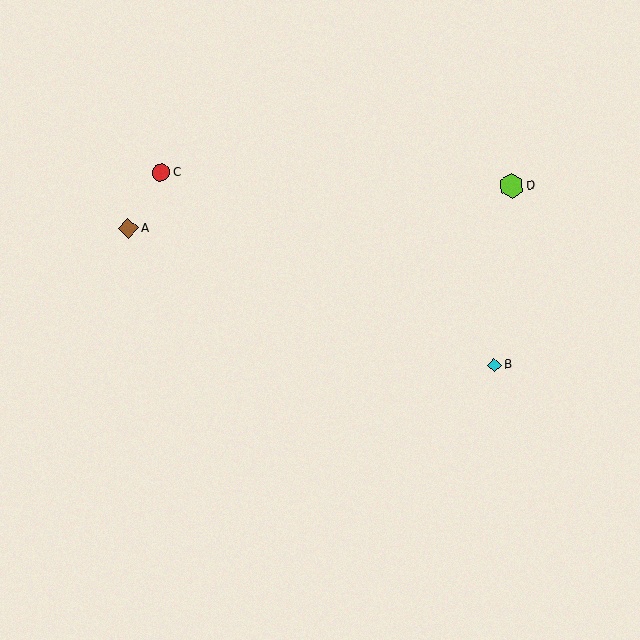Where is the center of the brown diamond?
The center of the brown diamond is at (128, 228).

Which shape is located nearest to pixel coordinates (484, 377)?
The cyan diamond (labeled B) at (494, 365) is nearest to that location.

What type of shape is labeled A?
Shape A is a brown diamond.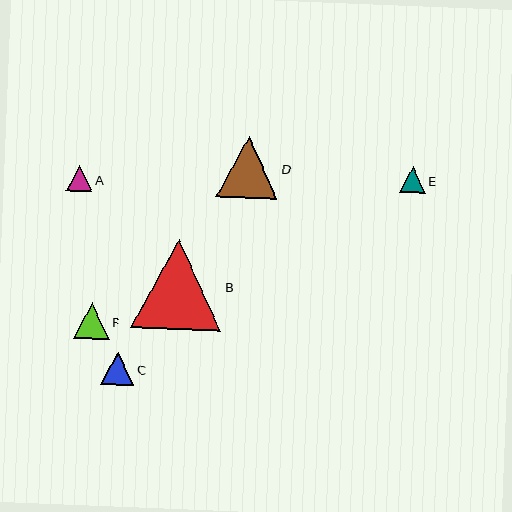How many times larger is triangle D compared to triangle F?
Triangle D is approximately 1.7 times the size of triangle F.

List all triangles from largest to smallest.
From largest to smallest: B, D, F, C, A, E.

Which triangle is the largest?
Triangle B is the largest with a size of approximately 89 pixels.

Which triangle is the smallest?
Triangle E is the smallest with a size of approximately 25 pixels.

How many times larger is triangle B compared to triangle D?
Triangle B is approximately 1.5 times the size of triangle D.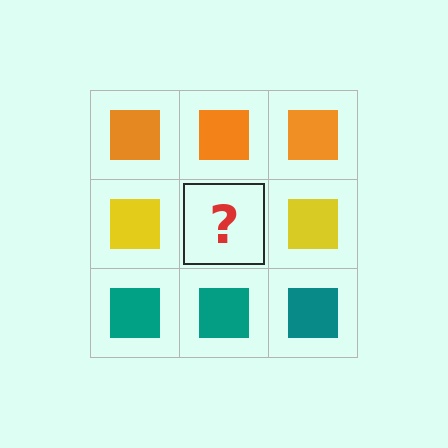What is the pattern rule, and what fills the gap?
The rule is that each row has a consistent color. The gap should be filled with a yellow square.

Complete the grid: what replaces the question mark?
The question mark should be replaced with a yellow square.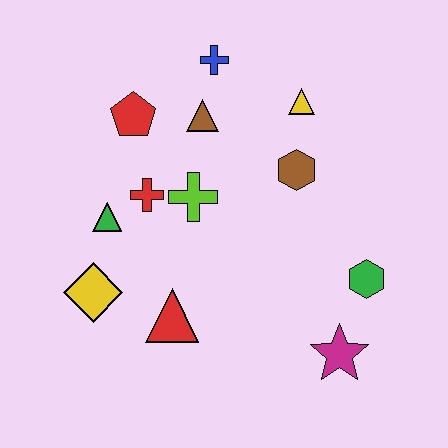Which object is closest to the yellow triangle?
The brown hexagon is closest to the yellow triangle.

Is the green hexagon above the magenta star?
Yes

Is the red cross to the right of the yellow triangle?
No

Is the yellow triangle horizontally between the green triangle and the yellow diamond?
No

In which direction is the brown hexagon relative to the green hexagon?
The brown hexagon is above the green hexagon.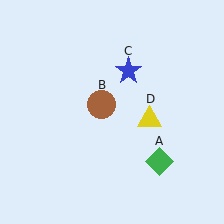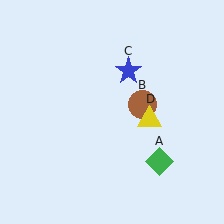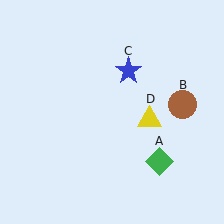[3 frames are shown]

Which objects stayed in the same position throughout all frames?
Green diamond (object A) and blue star (object C) and yellow triangle (object D) remained stationary.